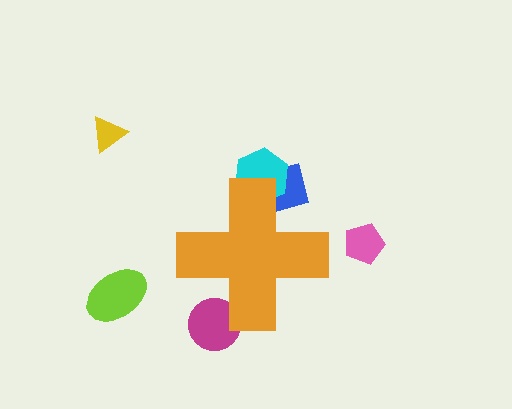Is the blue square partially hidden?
Yes, the blue square is partially hidden behind the orange cross.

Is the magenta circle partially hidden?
Yes, the magenta circle is partially hidden behind the orange cross.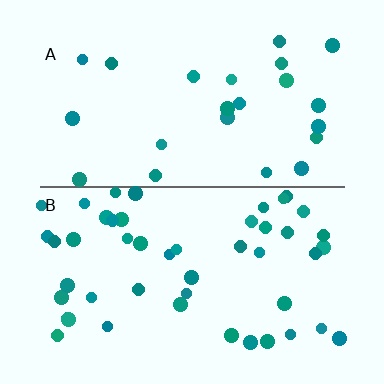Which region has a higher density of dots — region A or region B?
B (the bottom).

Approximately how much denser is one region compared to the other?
Approximately 2.0× — region B over region A.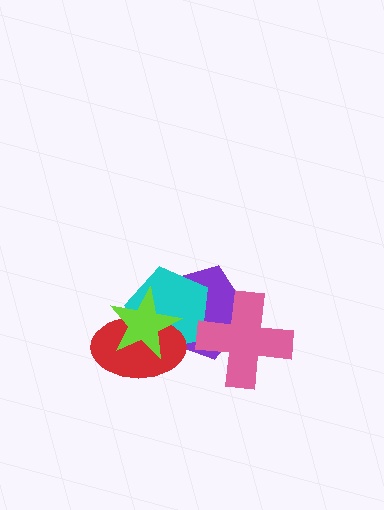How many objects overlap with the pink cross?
2 objects overlap with the pink cross.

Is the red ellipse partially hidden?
Yes, it is partially covered by another shape.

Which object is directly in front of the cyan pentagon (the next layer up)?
The pink cross is directly in front of the cyan pentagon.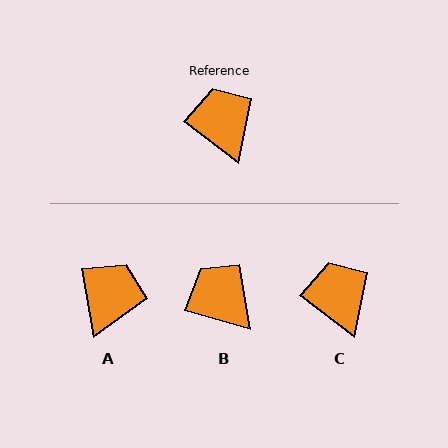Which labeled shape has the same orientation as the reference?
C.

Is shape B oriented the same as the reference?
No, it is off by about 20 degrees.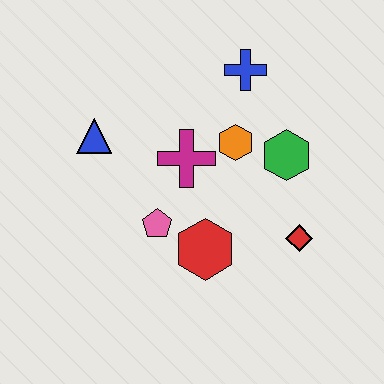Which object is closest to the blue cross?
The orange hexagon is closest to the blue cross.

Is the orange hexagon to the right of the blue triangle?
Yes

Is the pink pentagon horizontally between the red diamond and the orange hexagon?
No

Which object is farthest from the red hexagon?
The blue cross is farthest from the red hexagon.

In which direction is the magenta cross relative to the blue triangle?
The magenta cross is to the right of the blue triangle.